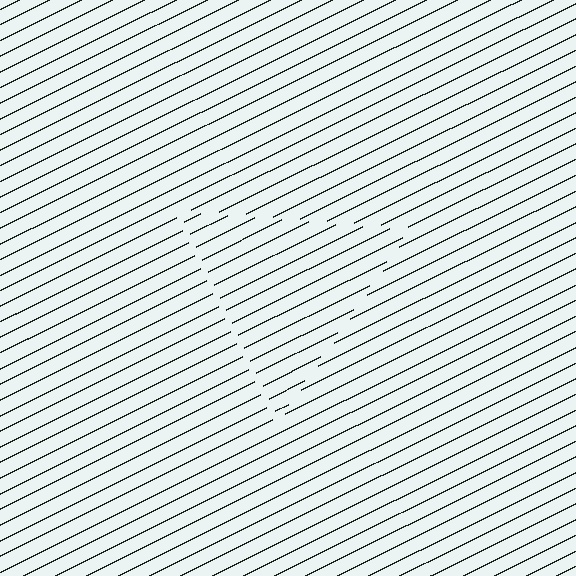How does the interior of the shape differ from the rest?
The interior of the shape contains the same grating, shifted by half a period — the contour is defined by the phase discontinuity where line-ends from the inner and outer gratings abut.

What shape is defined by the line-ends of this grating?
An illusory triangle. The interior of the shape contains the same grating, shifted by half a period — the contour is defined by the phase discontinuity where line-ends from the inner and outer gratings abut.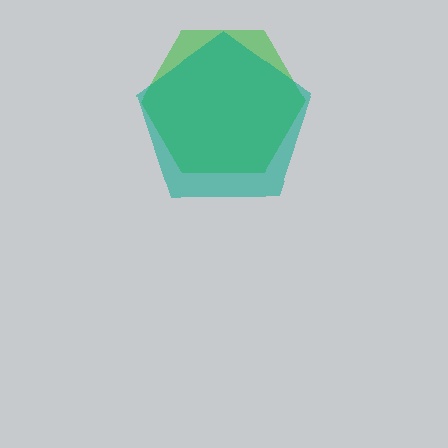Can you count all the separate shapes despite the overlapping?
Yes, there are 2 separate shapes.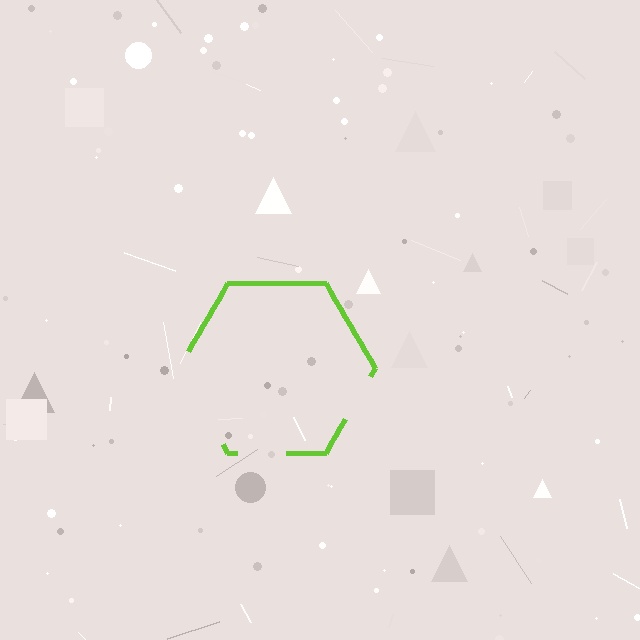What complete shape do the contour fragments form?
The contour fragments form a hexagon.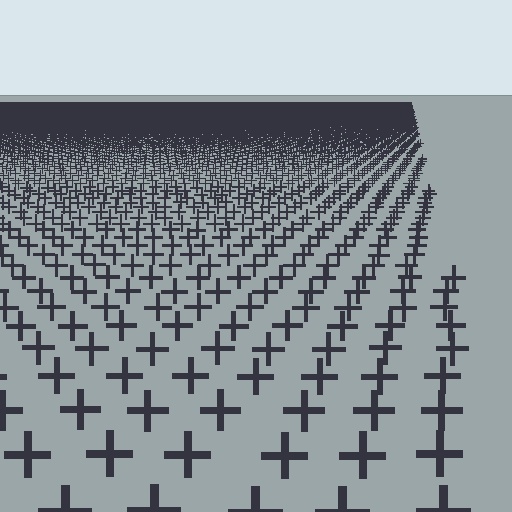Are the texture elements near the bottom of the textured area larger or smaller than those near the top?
Larger. Near the bottom, elements are closer to the viewer and appear at a bigger on-screen size.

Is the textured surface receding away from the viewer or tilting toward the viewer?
The surface is receding away from the viewer. Texture elements get smaller and denser toward the top.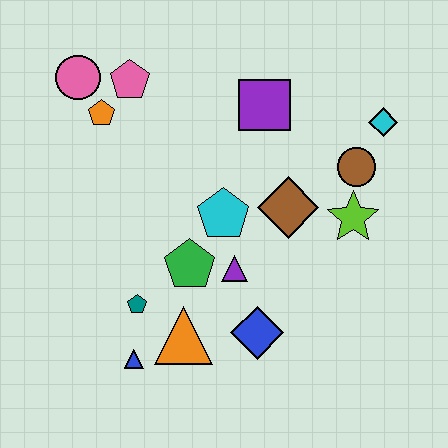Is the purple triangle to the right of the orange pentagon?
Yes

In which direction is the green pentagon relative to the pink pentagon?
The green pentagon is below the pink pentagon.